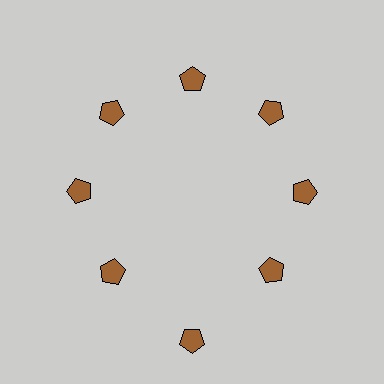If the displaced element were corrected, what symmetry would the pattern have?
It would have 8-fold rotational symmetry — the pattern would map onto itself every 45 degrees.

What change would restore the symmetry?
The symmetry would be restored by moving it inward, back onto the ring so that all 8 pentagons sit at equal angles and equal distance from the center.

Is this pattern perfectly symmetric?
No. The 8 brown pentagons are arranged in a ring, but one element near the 6 o'clock position is pushed outward from the center, breaking the 8-fold rotational symmetry.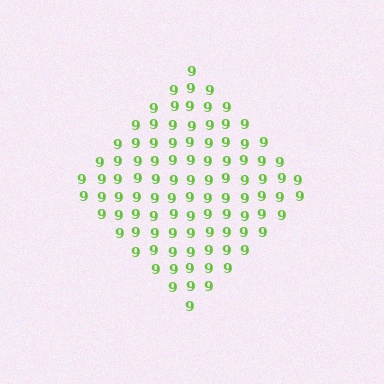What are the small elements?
The small elements are digit 9's.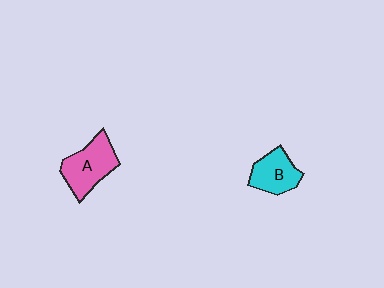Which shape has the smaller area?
Shape B (cyan).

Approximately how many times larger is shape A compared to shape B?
Approximately 1.3 times.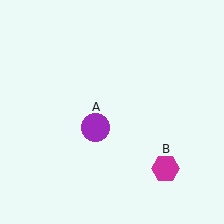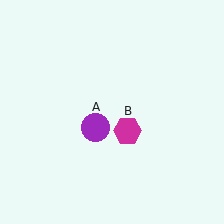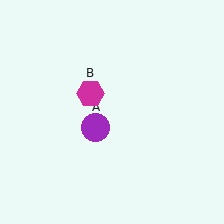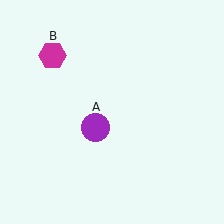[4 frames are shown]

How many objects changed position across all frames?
1 object changed position: magenta hexagon (object B).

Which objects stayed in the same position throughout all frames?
Purple circle (object A) remained stationary.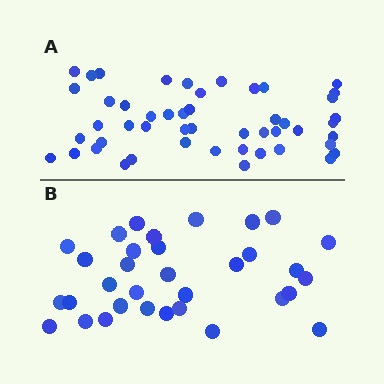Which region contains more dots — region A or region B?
Region A (the top region) has more dots.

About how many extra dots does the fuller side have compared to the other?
Region A has approximately 15 more dots than region B.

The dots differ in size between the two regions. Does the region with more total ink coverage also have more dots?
No. Region B has more total ink coverage because its dots are larger, but region A actually contains more individual dots. Total area can be misleading — the number of items is what matters here.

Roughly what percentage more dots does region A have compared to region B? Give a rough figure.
About 50% more.